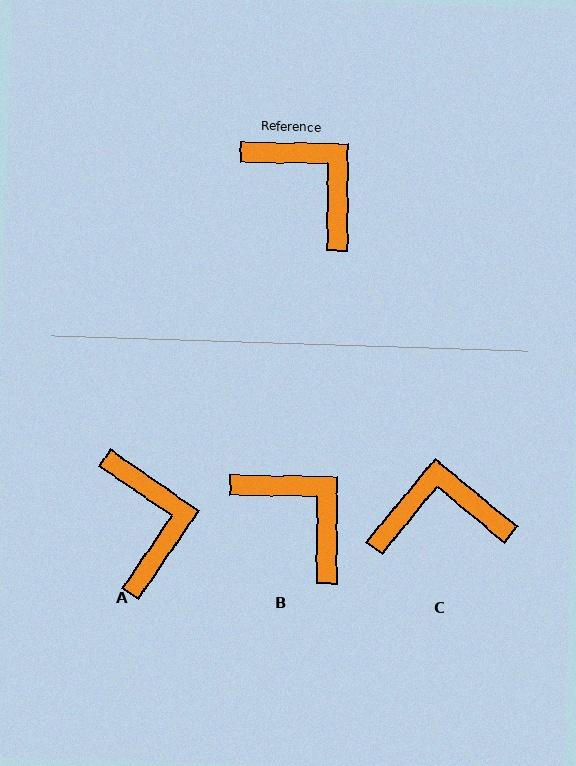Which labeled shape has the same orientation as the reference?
B.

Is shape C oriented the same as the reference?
No, it is off by about 51 degrees.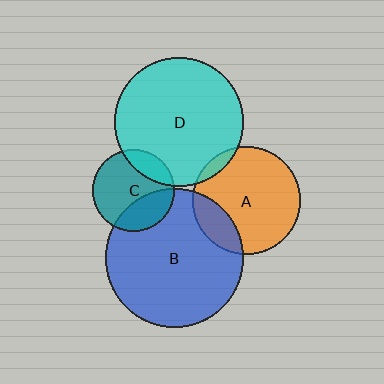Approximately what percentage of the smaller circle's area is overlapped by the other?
Approximately 5%.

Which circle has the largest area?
Circle B (blue).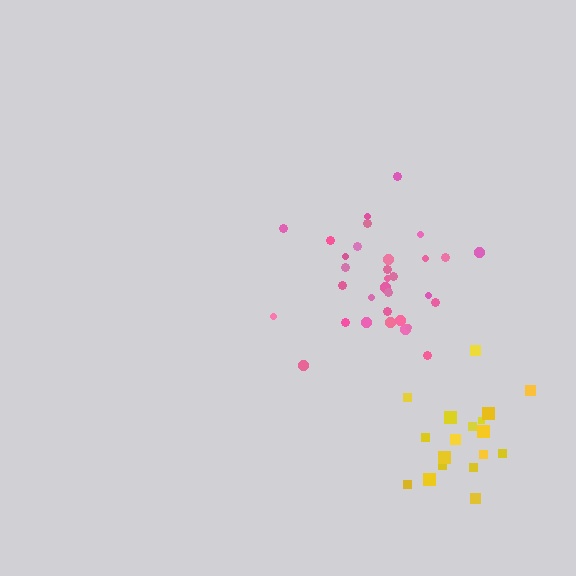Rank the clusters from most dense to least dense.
yellow, pink.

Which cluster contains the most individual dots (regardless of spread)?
Pink (32).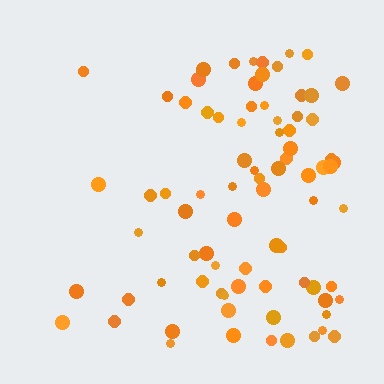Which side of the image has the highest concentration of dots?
The right.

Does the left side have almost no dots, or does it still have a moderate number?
Still a moderate number, just noticeably fewer than the right.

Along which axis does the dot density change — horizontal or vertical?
Horizontal.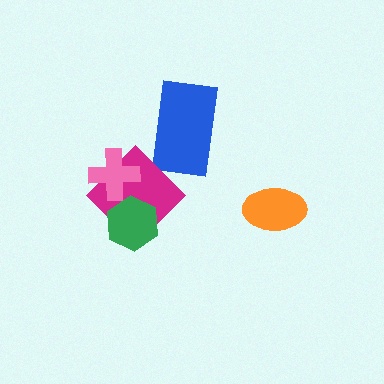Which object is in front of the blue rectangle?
The magenta diamond is in front of the blue rectangle.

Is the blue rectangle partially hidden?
Yes, it is partially covered by another shape.